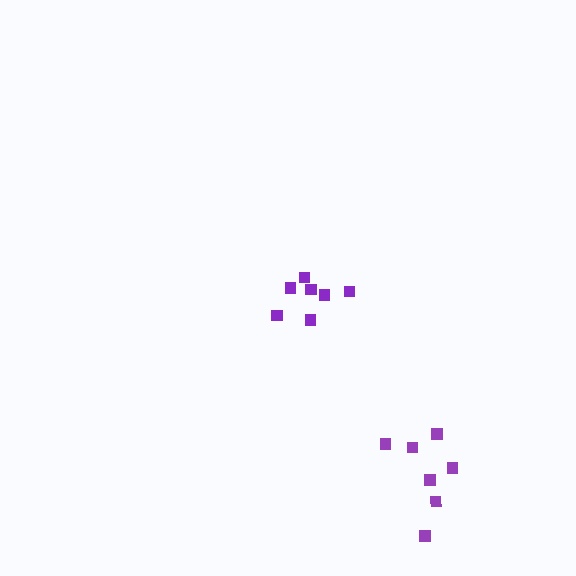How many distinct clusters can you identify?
There are 2 distinct clusters.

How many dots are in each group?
Group 1: 7 dots, Group 2: 7 dots (14 total).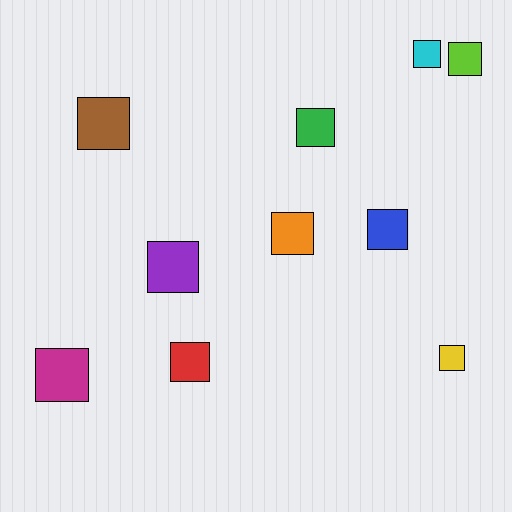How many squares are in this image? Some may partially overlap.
There are 10 squares.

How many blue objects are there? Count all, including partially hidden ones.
There is 1 blue object.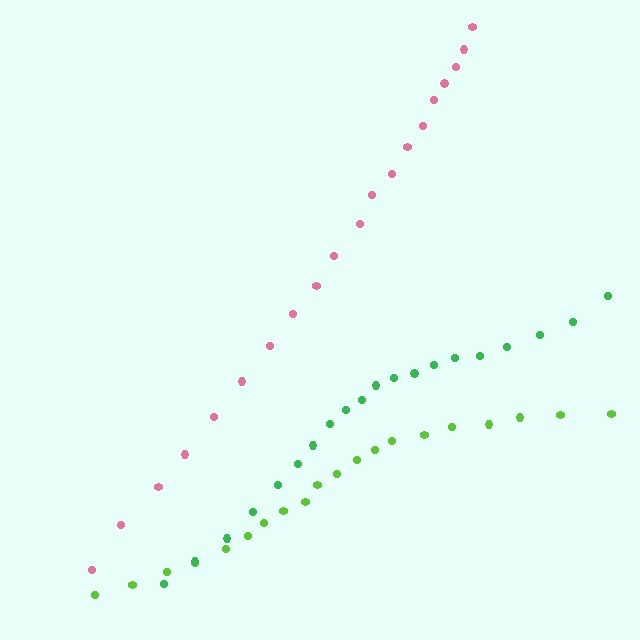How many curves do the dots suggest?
There are 3 distinct paths.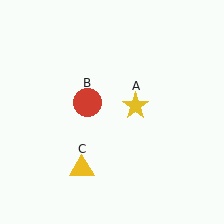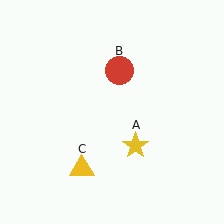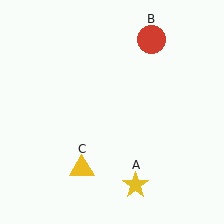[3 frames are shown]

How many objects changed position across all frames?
2 objects changed position: yellow star (object A), red circle (object B).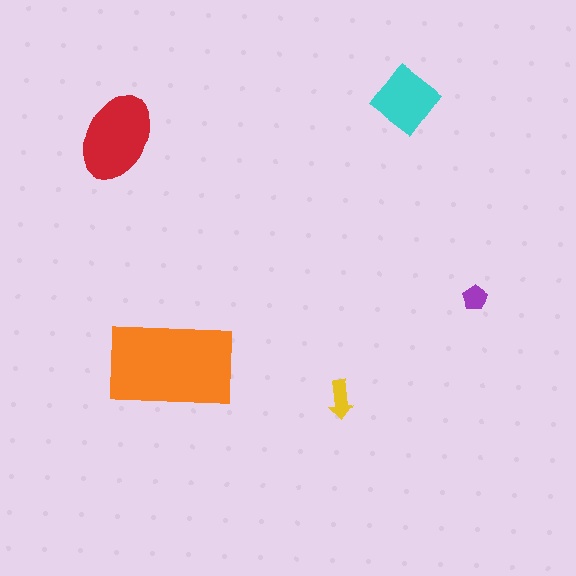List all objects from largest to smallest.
The orange rectangle, the red ellipse, the cyan diamond, the yellow arrow, the purple pentagon.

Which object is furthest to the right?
The purple pentagon is rightmost.